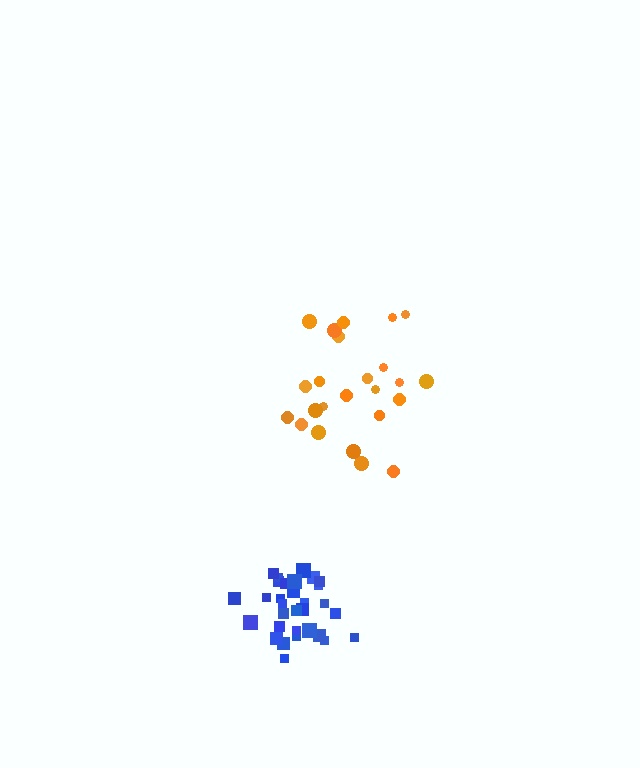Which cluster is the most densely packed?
Blue.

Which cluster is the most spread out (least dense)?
Orange.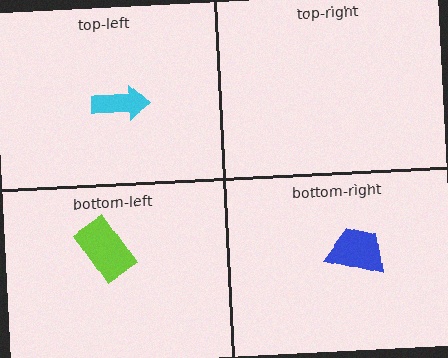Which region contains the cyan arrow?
The top-left region.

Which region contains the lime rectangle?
The bottom-left region.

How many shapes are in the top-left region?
1.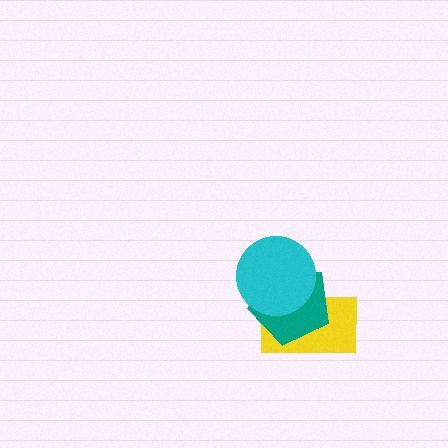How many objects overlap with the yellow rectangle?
2 objects overlap with the yellow rectangle.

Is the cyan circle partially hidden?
No, no other shape covers it.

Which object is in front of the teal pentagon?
The cyan circle is in front of the teal pentagon.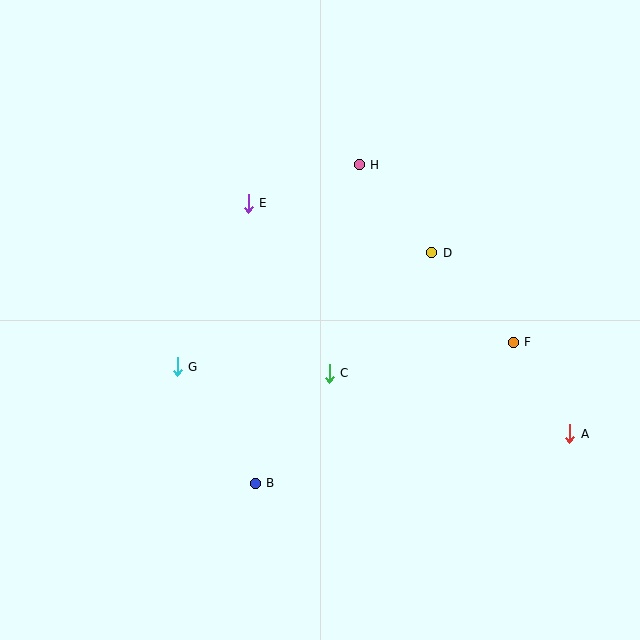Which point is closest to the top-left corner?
Point E is closest to the top-left corner.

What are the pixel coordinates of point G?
Point G is at (177, 367).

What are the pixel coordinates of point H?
Point H is at (359, 165).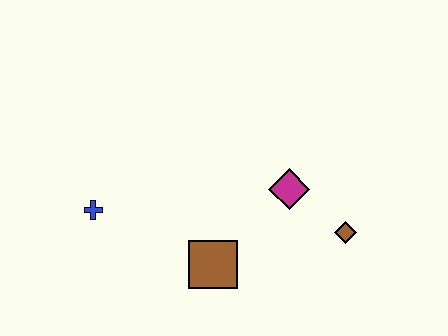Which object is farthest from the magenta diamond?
The blue cross is farthest from the magenta diamond.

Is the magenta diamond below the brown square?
No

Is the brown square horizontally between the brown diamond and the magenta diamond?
No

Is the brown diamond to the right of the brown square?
Yes